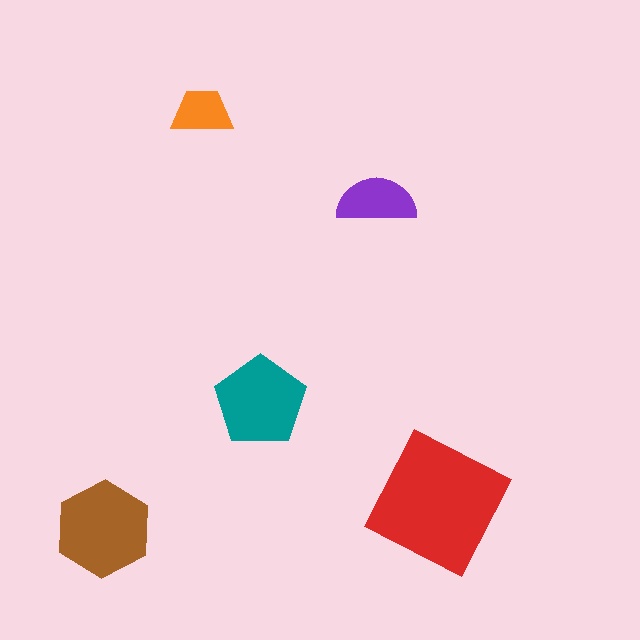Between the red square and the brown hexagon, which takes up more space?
The red square.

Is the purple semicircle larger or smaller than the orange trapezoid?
Larger.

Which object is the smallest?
The orange trapezoid.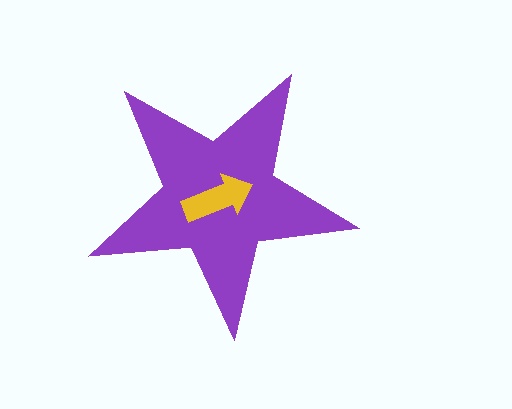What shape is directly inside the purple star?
The yellow arrow.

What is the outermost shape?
The purple star.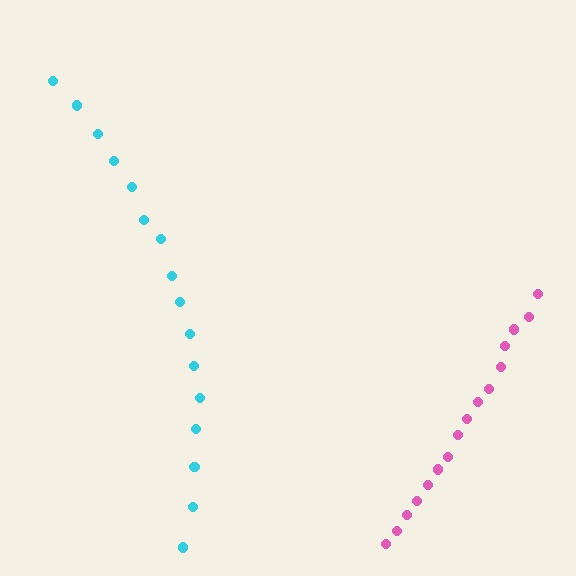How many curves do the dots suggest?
There are 2 distinct paths.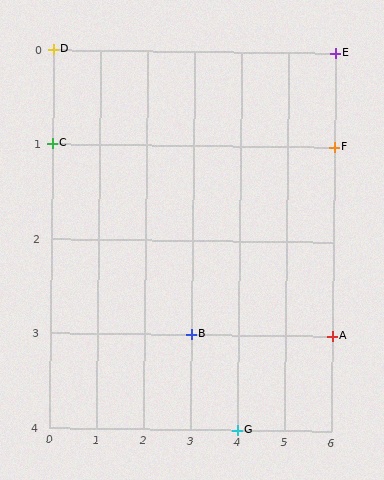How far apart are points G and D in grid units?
Points G and D are 4 columns and 4 rows apart (about 5.7 grid units diagonally).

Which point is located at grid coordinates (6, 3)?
Point A is at (6, 3).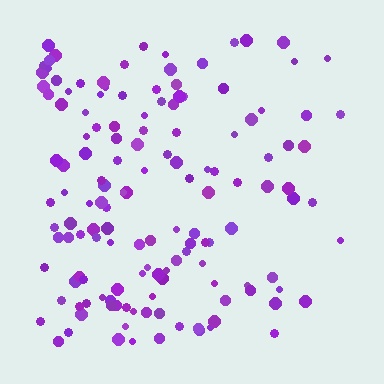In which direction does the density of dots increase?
From right to left, with the left side densest.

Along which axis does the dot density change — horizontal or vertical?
Horizontal.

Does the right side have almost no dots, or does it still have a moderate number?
Still a moderate number, just noticeably fewer than the left.